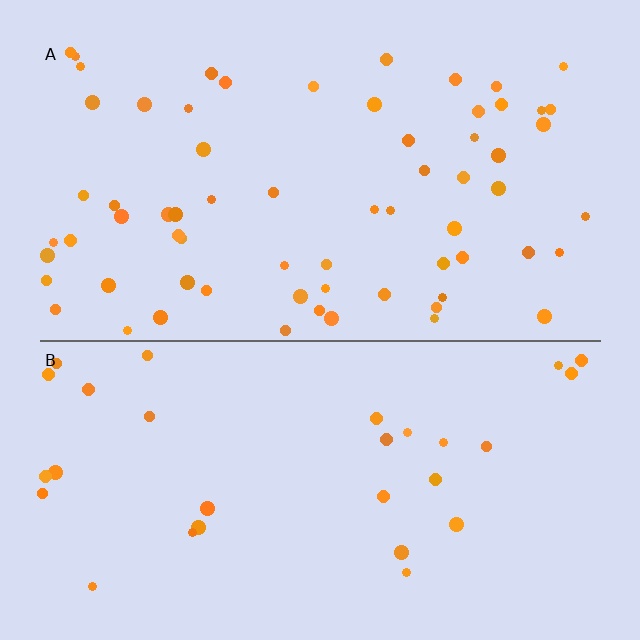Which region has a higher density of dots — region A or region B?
A (the top).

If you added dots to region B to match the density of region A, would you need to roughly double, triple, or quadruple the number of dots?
Approximately double.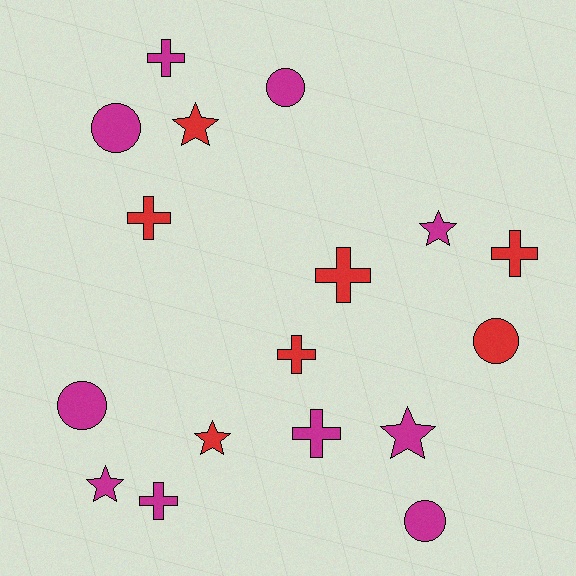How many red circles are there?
There is 1 red circle.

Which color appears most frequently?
Magenta, with 10 objects.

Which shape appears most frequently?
Cross, with 7 objects.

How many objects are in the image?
There are 17 objects.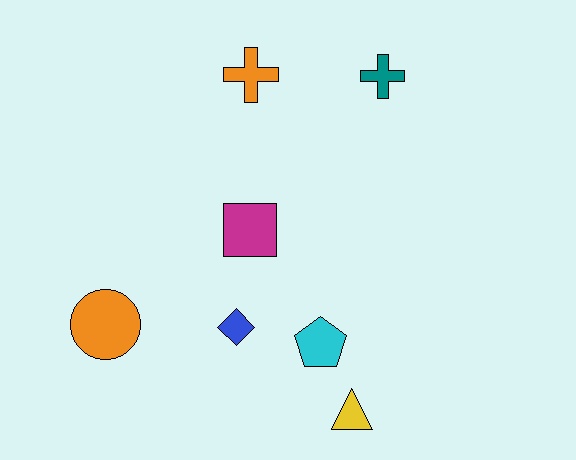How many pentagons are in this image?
There is 1 pentagon.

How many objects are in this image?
There are 7 objects.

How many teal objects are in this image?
There is 1 teal object.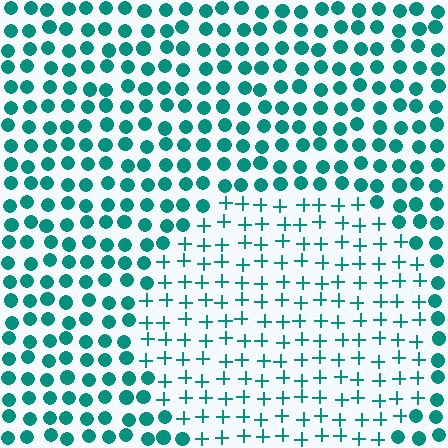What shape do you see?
I see a circle.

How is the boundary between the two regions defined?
The boundary is defined by a change in element shape: plus signs inside vs. circles outside. All elements share the same color and spacing.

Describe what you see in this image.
The image is filled with small teal elements arranged in a uniform grid. A circle-shaped region contains plus signs, while the surrounding area contains circles. The boundary is defined purely by the change in element shape.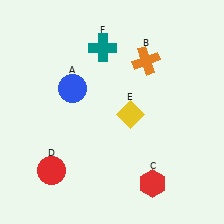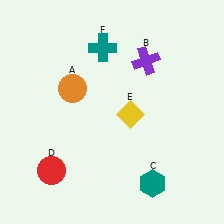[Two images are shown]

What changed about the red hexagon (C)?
In Image 1, C is red. In Image 2, it changed to teal.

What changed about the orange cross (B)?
In Image 1, B is orange. In Image 2, it changed to purple.